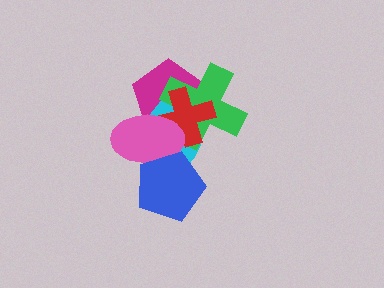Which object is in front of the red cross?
The pink ellipse is in front of the red cross.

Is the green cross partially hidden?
Yes, it is partially covered by another shape.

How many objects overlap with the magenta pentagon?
4 objects overlap with the magenta pentagon.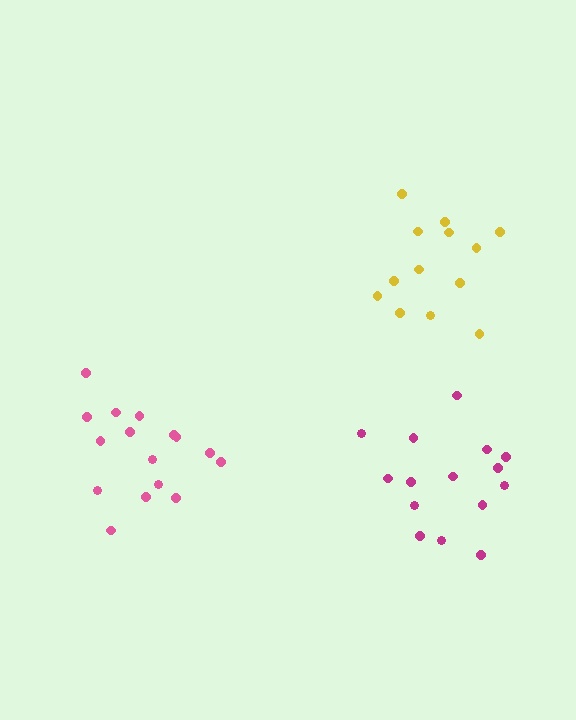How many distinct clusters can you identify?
There are 3 distinct clusters.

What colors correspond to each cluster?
The clusters are colored: yellow, pink, magenta.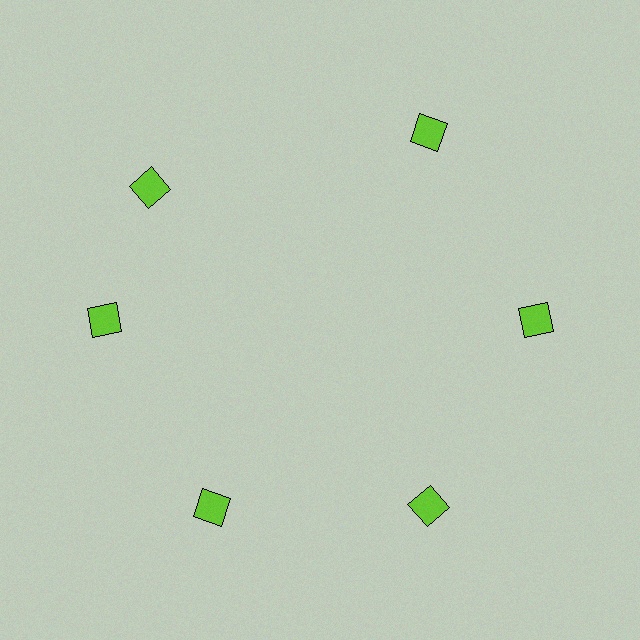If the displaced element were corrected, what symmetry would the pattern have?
It would have 6-fold rotational symmetry — the pattern would map onto itself every 60 degrees.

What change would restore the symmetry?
The symmetry would be restored by rotating it back into even spacing with its neighbors so that all 6 squares sit at equal angles and equal distance from the center.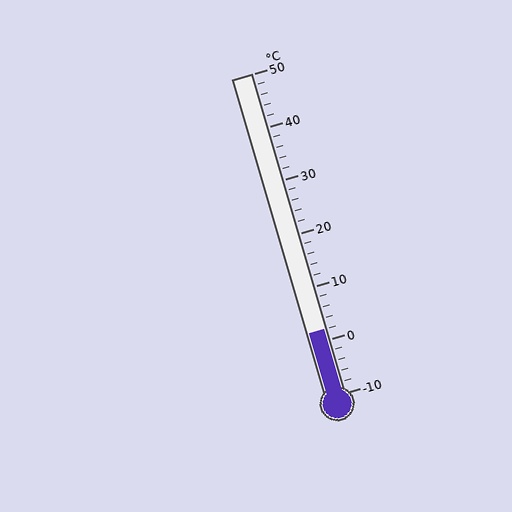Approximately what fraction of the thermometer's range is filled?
The thermometer is filled to approximately 20% of its range.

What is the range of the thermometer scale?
The thermometer scale ranges from -10°C to 50°C.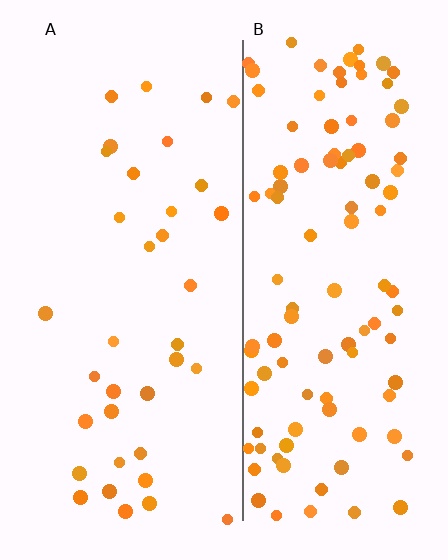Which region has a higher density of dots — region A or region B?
B (the right).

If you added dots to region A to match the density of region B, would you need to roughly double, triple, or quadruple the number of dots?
Approximately triple.